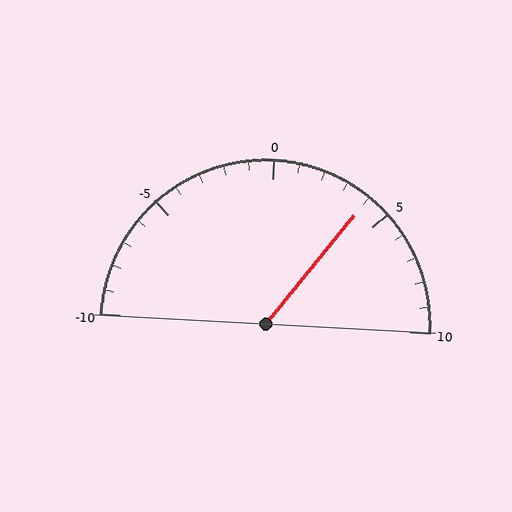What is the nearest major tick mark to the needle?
The nearest major tick mark is 5.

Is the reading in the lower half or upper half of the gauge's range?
The reading is in the upper half of the range (-10 to 10).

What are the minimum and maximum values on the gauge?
The gauge ranges from -10 to 10.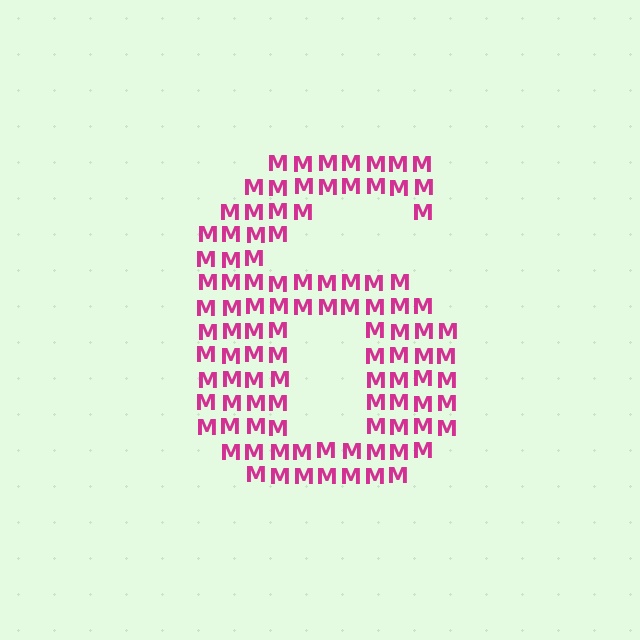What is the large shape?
The large shape is the digit 6.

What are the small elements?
The small elements are letter M's.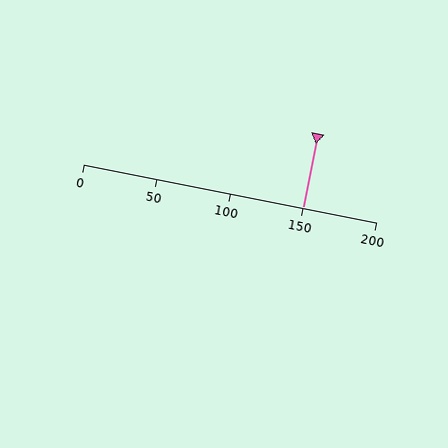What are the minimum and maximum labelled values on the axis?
The axis runs from 0 to 200.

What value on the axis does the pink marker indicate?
The marker indicates approximately 150.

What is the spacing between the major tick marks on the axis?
The major ticks are spaced 50 apart.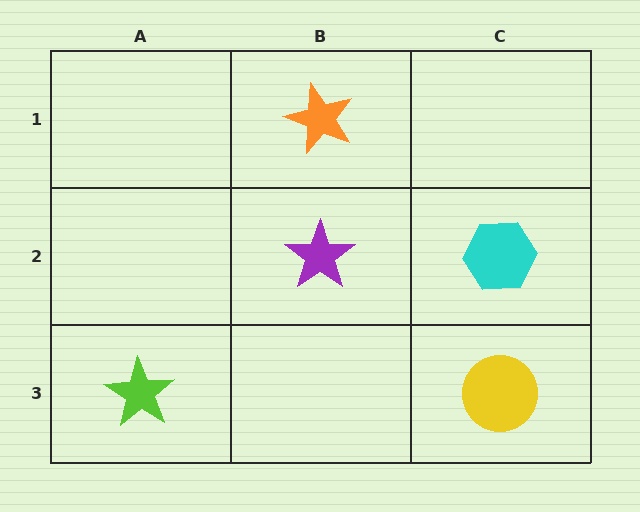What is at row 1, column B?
An orange star.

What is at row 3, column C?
A yellow circle.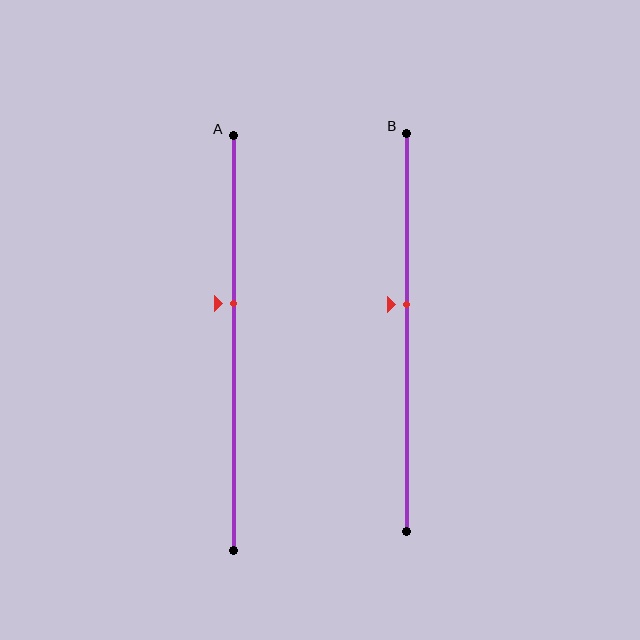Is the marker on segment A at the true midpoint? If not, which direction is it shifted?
No, the marker on segment A is shifted upward by about 10% of the segment length.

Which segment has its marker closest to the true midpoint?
Segment B has its marker closest to the true midpoint.